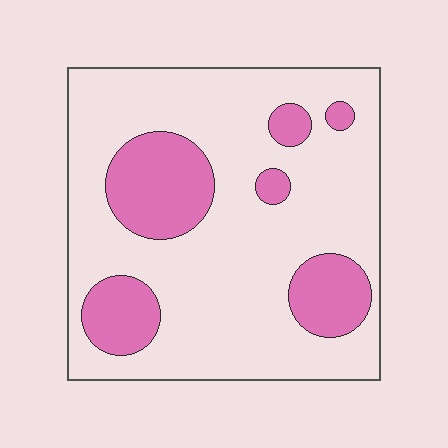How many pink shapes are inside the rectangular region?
6.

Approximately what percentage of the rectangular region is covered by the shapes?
Approximately 25%.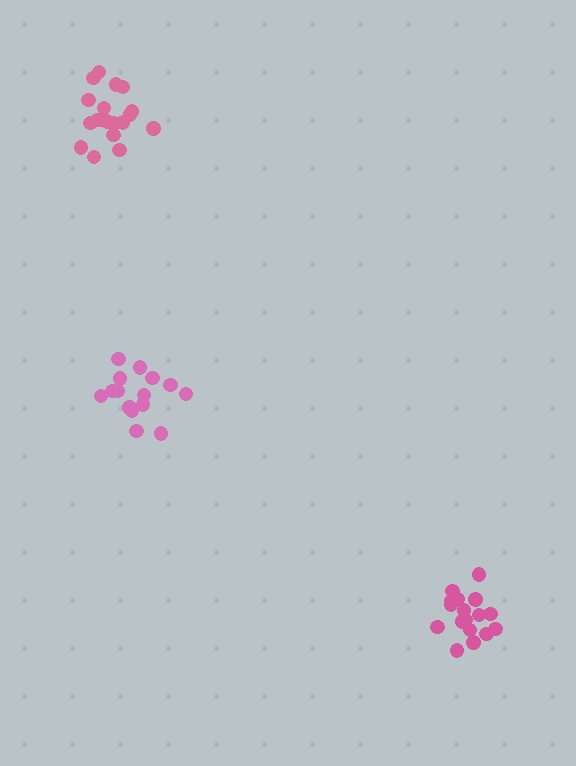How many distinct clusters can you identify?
There are 3 distinct clusters.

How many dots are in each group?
Group 1: 17 dots, Group 2: 19 dots, Group 3: 15 dots (51 total).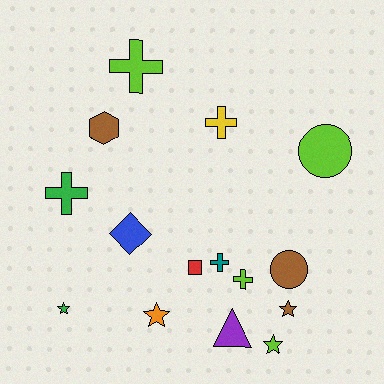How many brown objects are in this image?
There are 3 brown objects.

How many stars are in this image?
There are 4 stars.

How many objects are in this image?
There are 15 objects.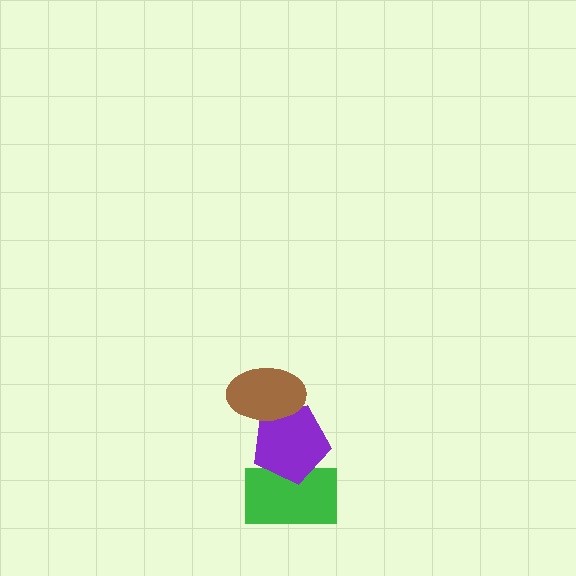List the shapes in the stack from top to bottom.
From top to bottom: the brown ellipse, the purple pentagon, the green rectangle.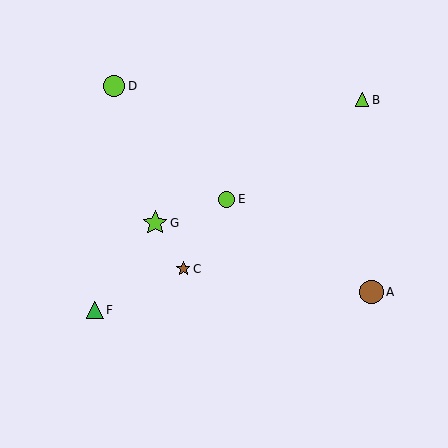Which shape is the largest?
The lime star (labeled G) is the largest.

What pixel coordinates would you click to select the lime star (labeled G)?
Click at (155, 223) to select the lime star G.